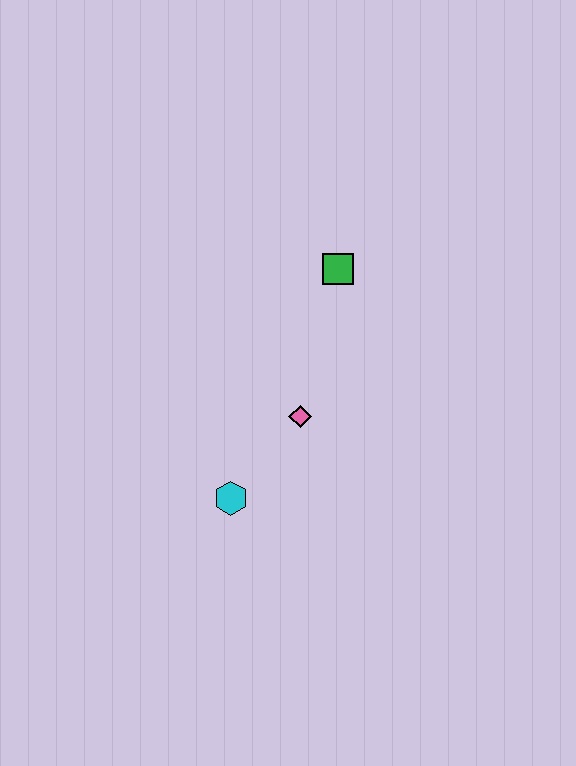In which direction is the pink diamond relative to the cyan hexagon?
The pink diamond is above the cyan hexagon.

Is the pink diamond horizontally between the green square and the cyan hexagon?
Yes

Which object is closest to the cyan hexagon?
The pink diamond is closest to the cyan hexagon.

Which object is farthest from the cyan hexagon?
The green square is farthest from the cyan hexagon.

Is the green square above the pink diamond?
Yes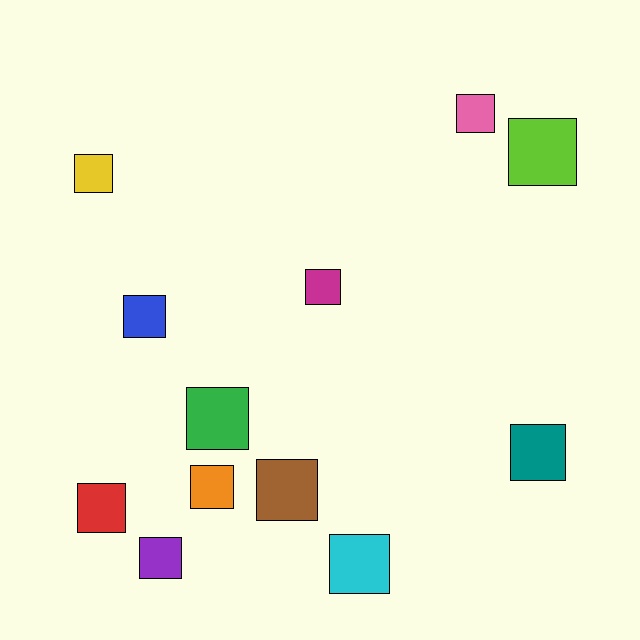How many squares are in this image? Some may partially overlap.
There are 12 squares.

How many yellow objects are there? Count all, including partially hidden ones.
There is 1 yellow object.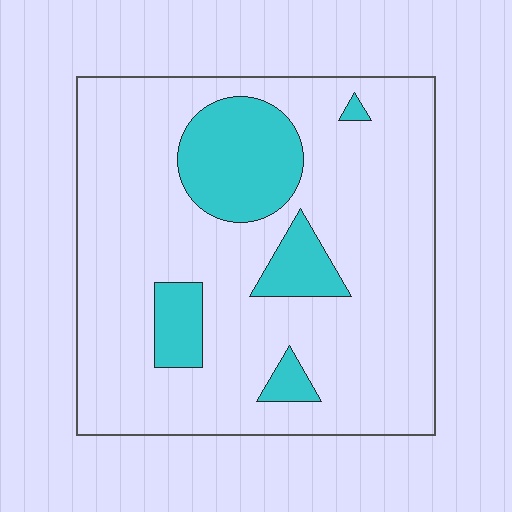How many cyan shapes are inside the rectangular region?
5.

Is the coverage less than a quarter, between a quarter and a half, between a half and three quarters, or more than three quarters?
Less than a quarter.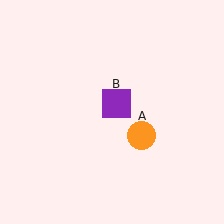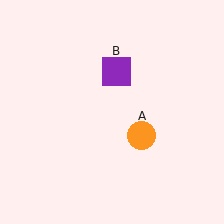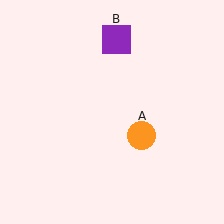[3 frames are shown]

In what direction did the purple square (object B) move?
The purple square (object B) moved up.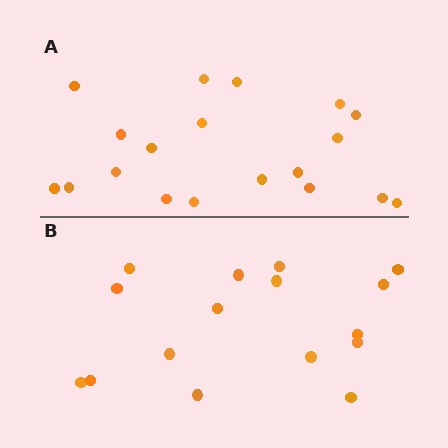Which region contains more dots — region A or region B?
Region A (the top region) has more dots.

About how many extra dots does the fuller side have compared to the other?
Region A has just a few more — roughly 2 or 3 more dots than region B.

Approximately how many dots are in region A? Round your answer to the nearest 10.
About 20 dots. (The exact count is 19, which rounds to 20.)